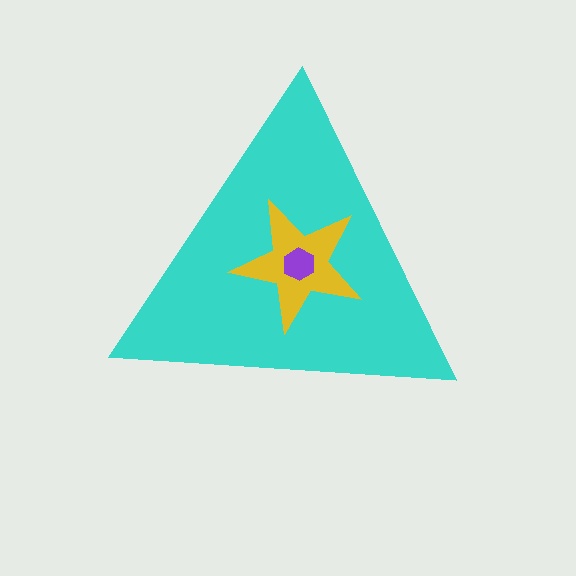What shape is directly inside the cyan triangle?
The yellow star.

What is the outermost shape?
The cyan triangle.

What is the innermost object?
The purple hexagon.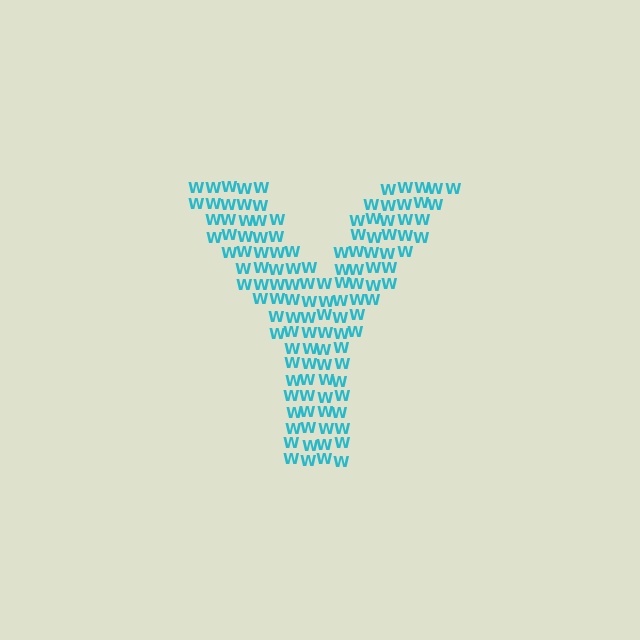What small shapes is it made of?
It is made of small letter W's.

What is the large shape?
The large shape is the letter Y.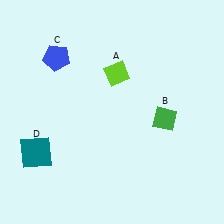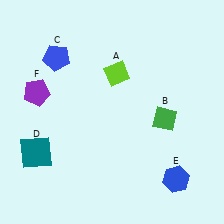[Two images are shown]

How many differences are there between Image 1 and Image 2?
There are 2 differences between the two images.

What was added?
A blue hexagon (E), a purple pentagon (F) were added in Image 2.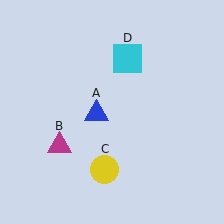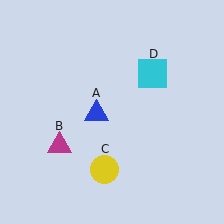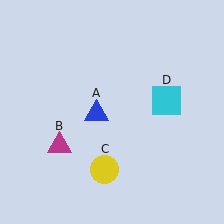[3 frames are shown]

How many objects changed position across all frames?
1 object changed position: cyan square (object D).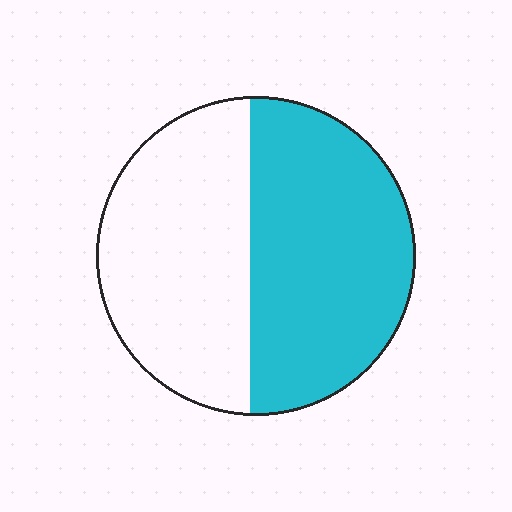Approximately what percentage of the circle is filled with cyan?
Approximately 50%.